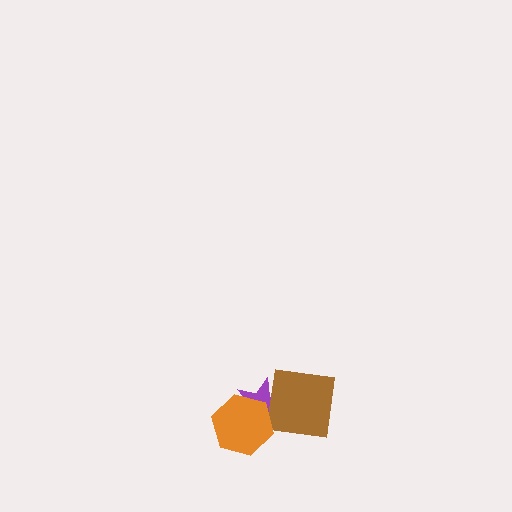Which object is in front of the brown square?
The orange hexagon is in front of the brown square.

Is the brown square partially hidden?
Yes, it is partially covered by another shape.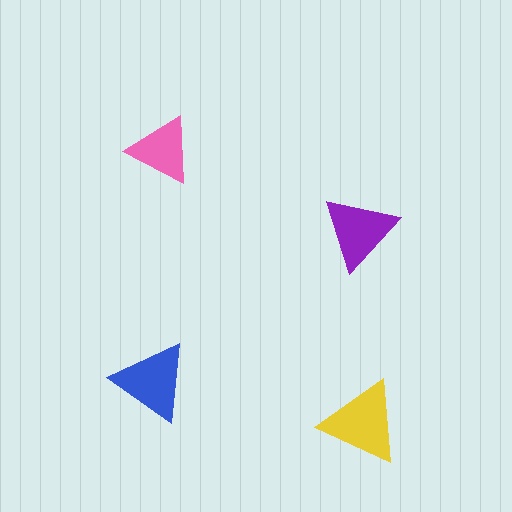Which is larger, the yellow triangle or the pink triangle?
The yellow one.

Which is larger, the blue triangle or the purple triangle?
The blue one.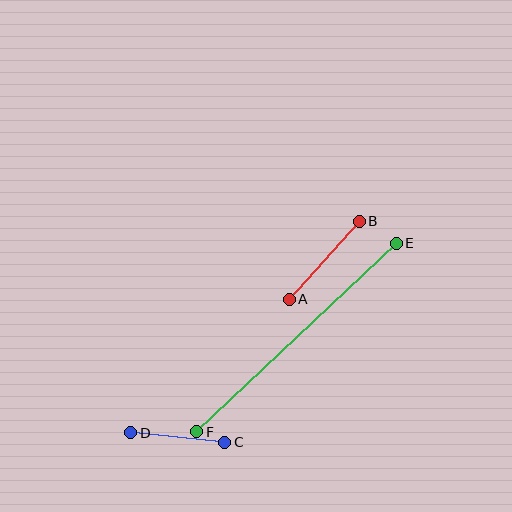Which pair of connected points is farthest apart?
Points E and F are farthest apart.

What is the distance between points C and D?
The distance is approximately 95 pixels.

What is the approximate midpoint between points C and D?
The midpoint is at approximately (178, 438) pixels.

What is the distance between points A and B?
The distance is approximately 105 pixels.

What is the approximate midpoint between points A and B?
The midpoint is at approximately (324, 260) pixels.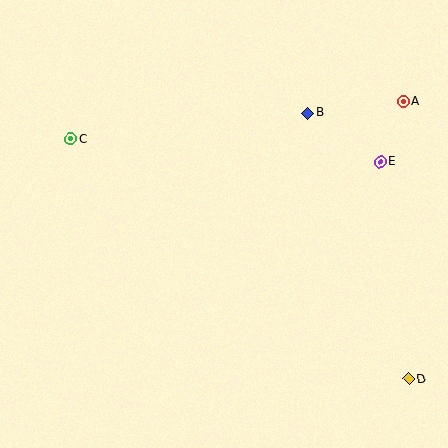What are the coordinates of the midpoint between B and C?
The midpoint between B and C is at (189, 126).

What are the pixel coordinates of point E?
Point E is at (380, 162).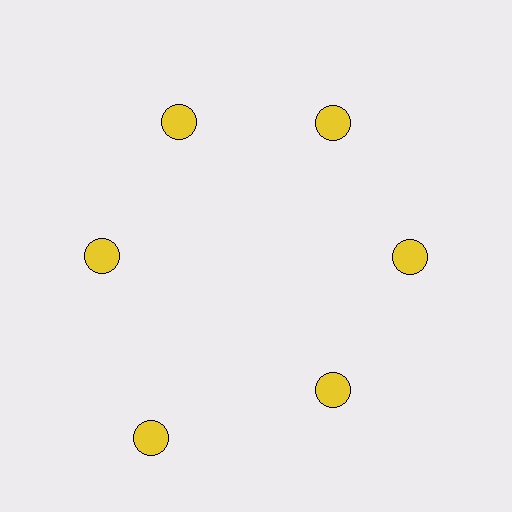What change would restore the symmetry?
The symmetry would be restored by moving it inward, back onto the ring so that all 6 circles sit at equal angles and equal distance from the center.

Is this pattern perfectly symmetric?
No. The 6 yellow circles are arranged in a ring, but one element near the 7 o'clock position is pushed outward from the center, breaking the 6-fold rotational symmetry.